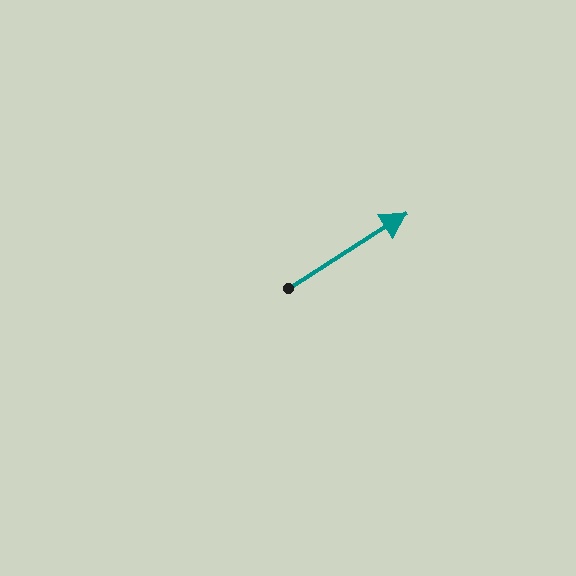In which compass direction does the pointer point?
Northeast.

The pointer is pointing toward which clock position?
Roughly 2 o'clock.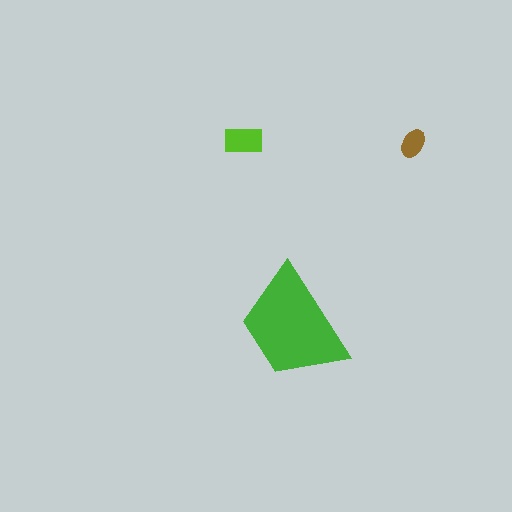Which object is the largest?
The green trapezoid.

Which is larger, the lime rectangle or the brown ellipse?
The lime rectangle.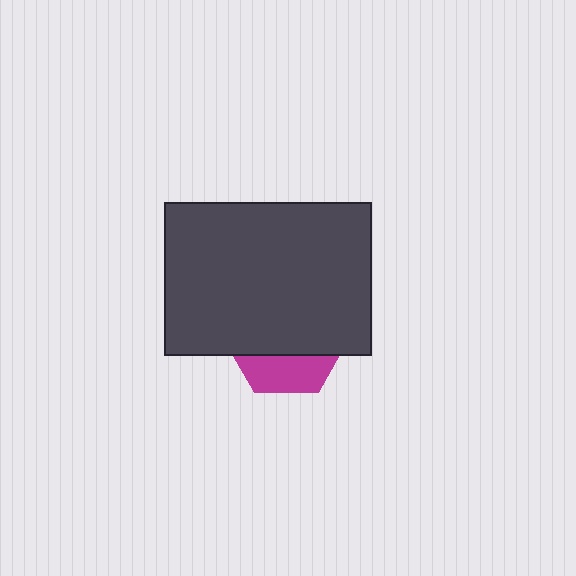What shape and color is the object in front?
The object in front is a dark gray rectangle.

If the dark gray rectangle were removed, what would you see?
You would see the complete magenta hexagon.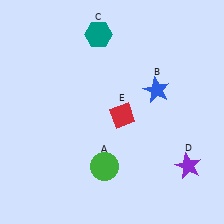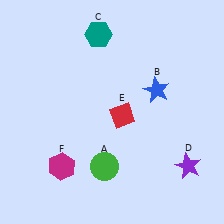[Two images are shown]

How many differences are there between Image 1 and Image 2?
There is 1 difference between the two images.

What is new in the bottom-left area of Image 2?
A magenta hexagon (F) was added in the bottom-left area of Image 2.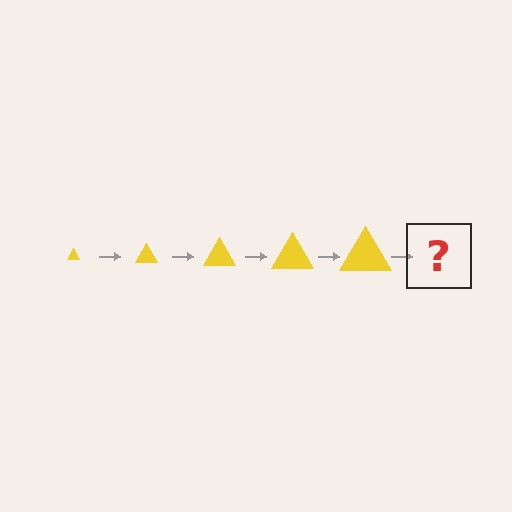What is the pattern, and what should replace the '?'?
The pattern is that the triangle gets progressively larger each step. The '?' should be a yellow triangle, larger than the previous one.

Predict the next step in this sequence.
The next step is a yellow triangle, larger than the previous one.